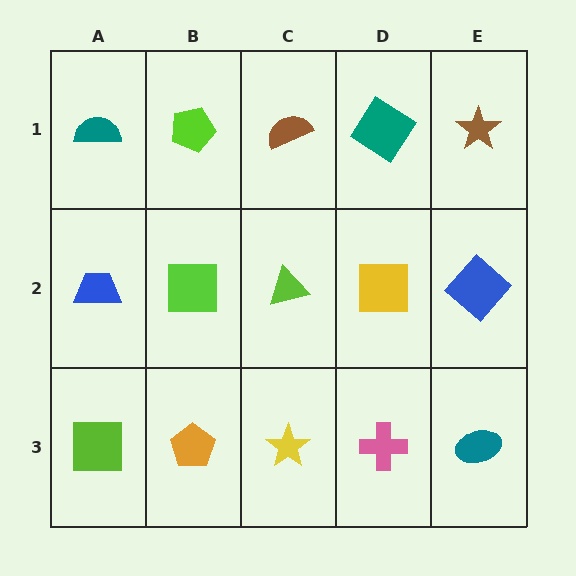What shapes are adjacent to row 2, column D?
A teal diamond (row 1, column D), a pink cross (row 3, column D), a lime triangle (row 2, column C), a blue diamond (row 2, column E).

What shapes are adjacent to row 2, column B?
A lime pentagon (row 1, column B), an orange pentagon (row 3, column B), a blue trapezoid (row 2, column A), a lime triangle (row 2, column C).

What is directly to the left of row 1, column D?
A brown semicircle.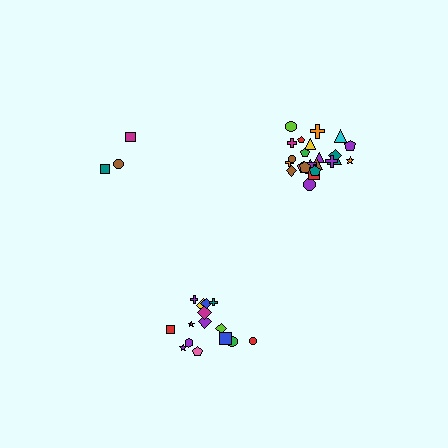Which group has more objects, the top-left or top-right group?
The top-right group.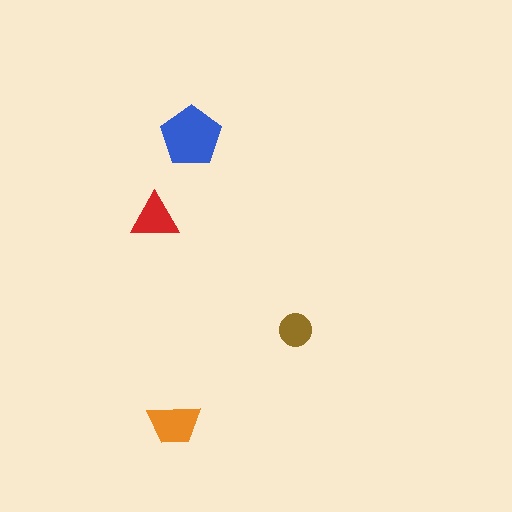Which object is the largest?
The blue pentagon.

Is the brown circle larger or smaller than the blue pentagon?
Smaller.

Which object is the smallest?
The brown circle.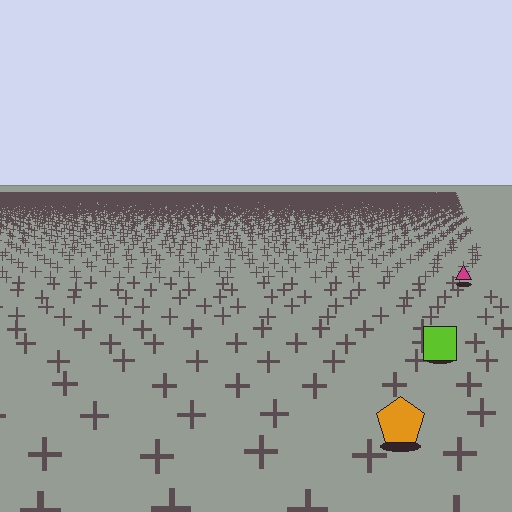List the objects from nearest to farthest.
From nearest to farthest: the orange pentagon, the lime square, the magenta triangle.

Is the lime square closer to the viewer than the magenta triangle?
Yes. The lime square is closer — you can tell from the texture gradient: the ground texture is coarser near it.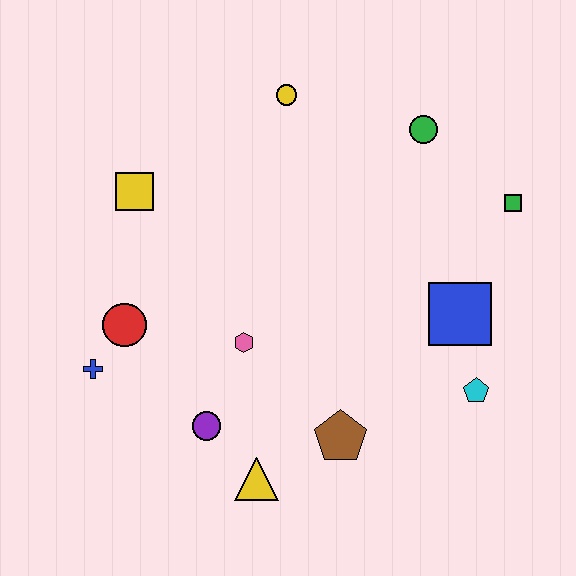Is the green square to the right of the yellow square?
Yes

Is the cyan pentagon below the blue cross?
Yes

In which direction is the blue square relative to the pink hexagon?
The blue square is to the right of the pink hexagon.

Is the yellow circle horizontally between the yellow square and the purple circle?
No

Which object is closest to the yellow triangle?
The purple circle is closest to the yellow triangle.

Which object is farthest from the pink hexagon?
The green square is farthest from the pink hexagon.